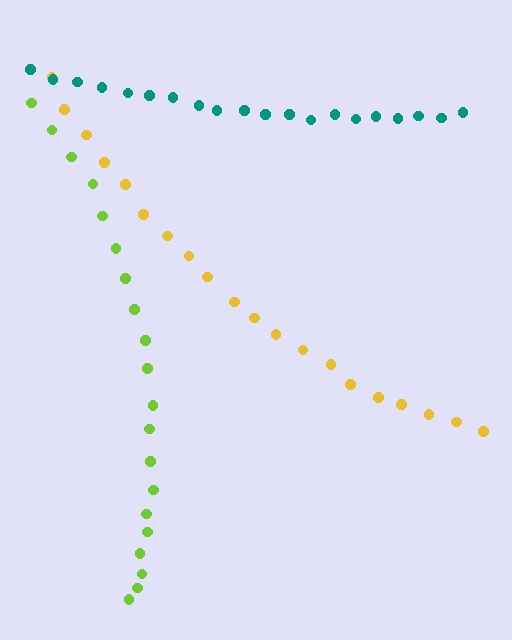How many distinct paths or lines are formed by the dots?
There are 3 distinct paths.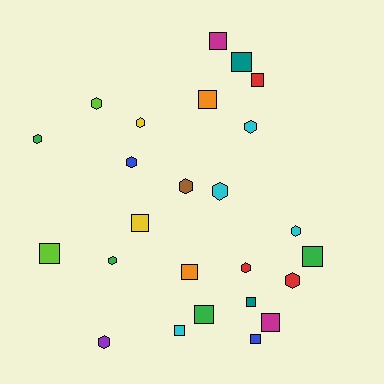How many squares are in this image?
There are 13 squares.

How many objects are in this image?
There are 25 objects.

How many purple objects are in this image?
There is 1 purple object.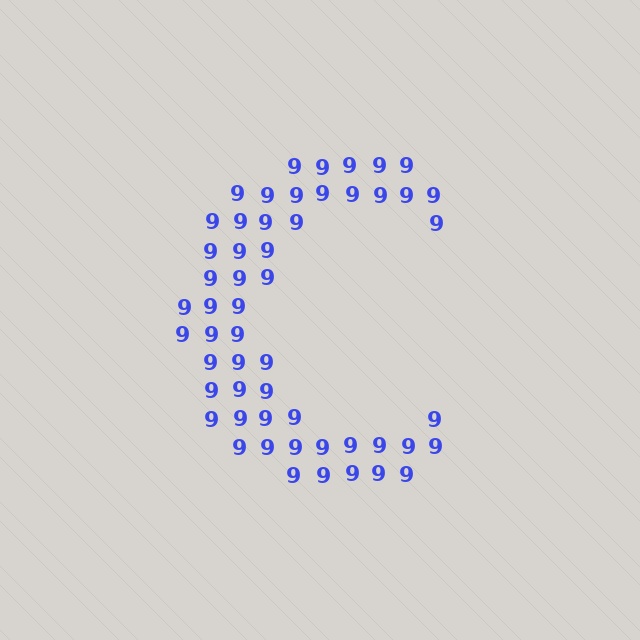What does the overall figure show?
The overall figure shows the letter C.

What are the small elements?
The small elements are digit 9's.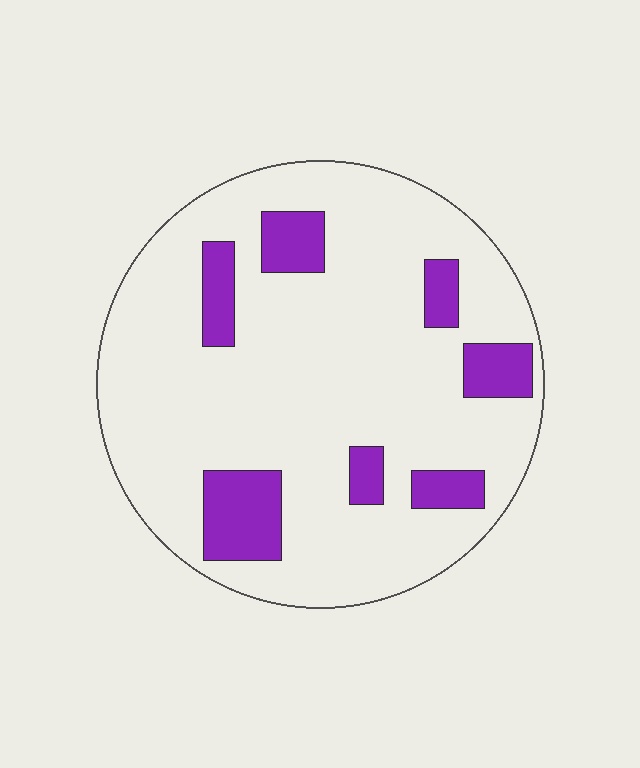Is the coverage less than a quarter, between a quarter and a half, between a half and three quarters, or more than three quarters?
Less than a quarter.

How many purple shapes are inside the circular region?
7.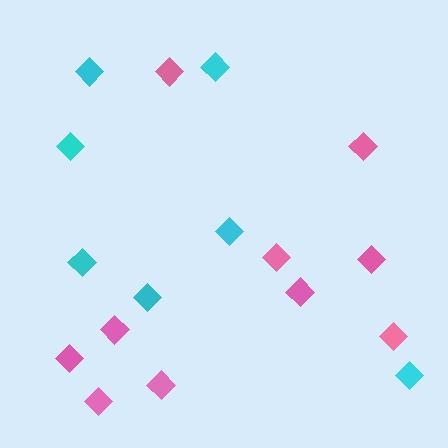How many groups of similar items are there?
There are 2 groups: one group of cyan diamonds (7) and one group of pink diamonds (10).